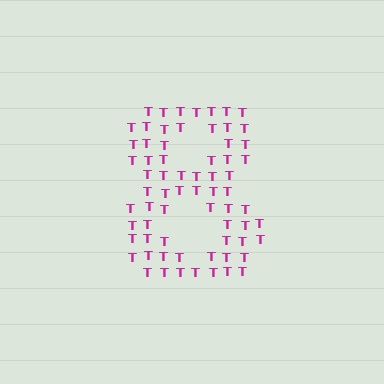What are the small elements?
The small elements are letter T's.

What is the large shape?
The large shape is the digit 8.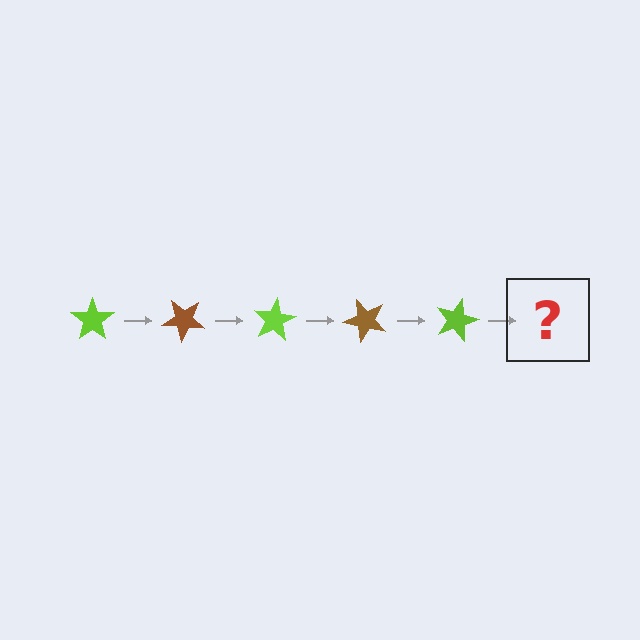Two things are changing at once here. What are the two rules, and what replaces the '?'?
The two rules are that it rotates 40 degrees each step and the color cycles through lime and brown. The '?' should be a brown star, rotated 200 degrees from the start.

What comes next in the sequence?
The next element should be a brown star, rotated 200 degrees from the start.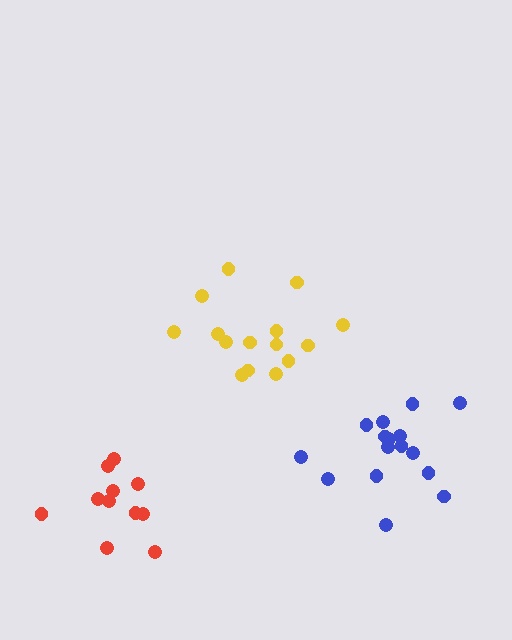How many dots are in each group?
Group 1: 16 dots, Group 2: 15 dots, Group 3: 11 dots (42 total).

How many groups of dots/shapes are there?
There are 3 groups.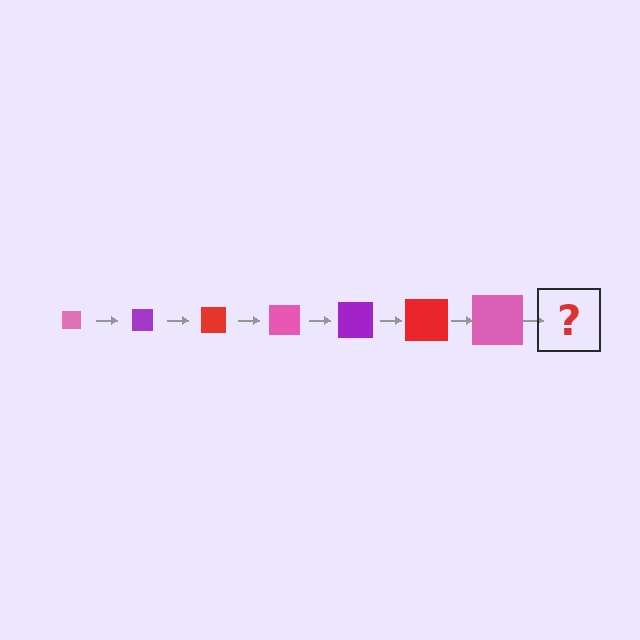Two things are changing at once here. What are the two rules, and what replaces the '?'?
The two rules are that the square grows larger each step and the color cycles through pink, purple, and red. The '?' should be a purple square, larger than the previous one.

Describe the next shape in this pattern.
It should be a purple square, larger than the previous one.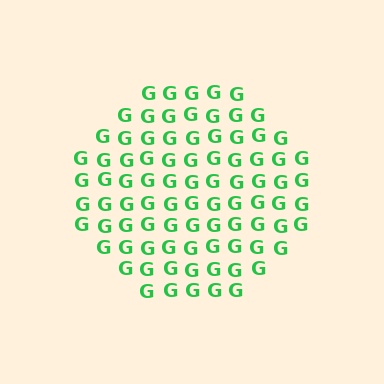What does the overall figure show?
The overall figure shows a circle.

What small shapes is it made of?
It is made of small letter G's.